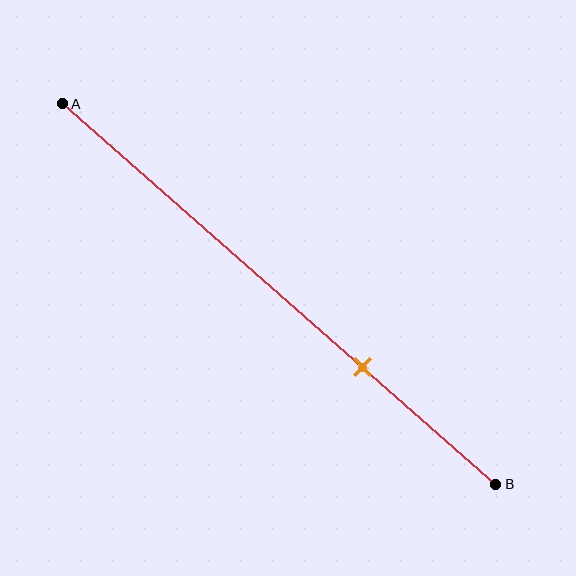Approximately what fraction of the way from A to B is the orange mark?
The orange mark is approximately 70% of the way from A to B.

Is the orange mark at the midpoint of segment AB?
No, the mark is at about 70% from A, not at the 50% midpoint.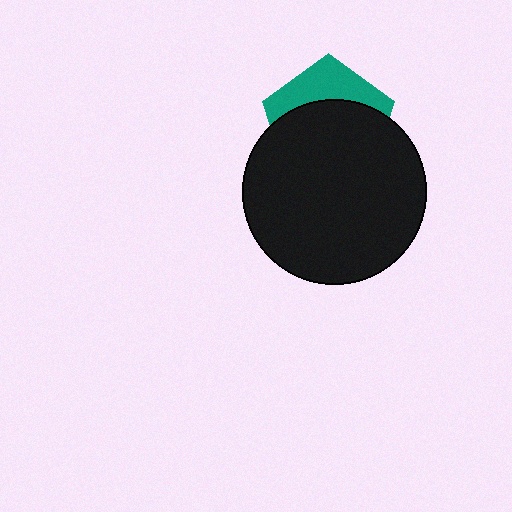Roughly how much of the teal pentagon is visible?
A small part of it is visible (roughly 34%).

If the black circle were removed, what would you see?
You would see the complete teal pentagon.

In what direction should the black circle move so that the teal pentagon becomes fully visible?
The black circle should move down. That is the shortest direction to clear the overlap and leave the teal pentagon fully visible.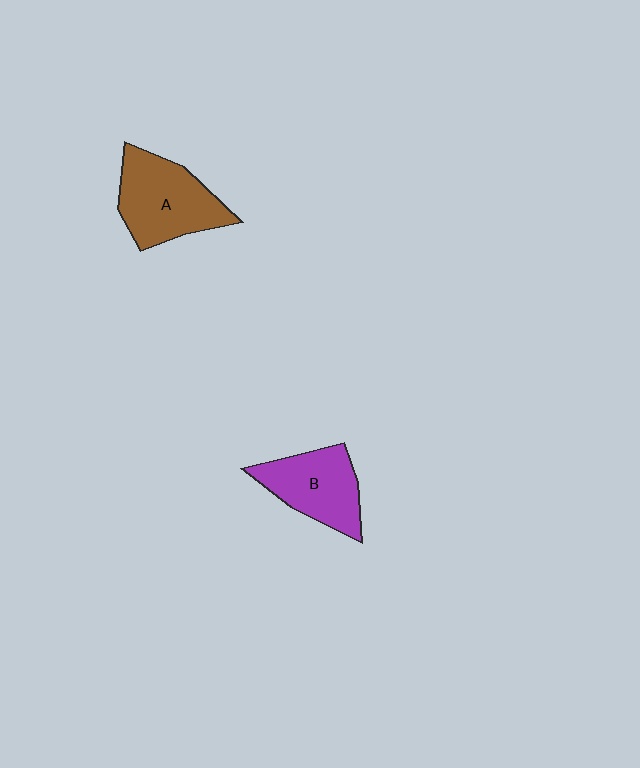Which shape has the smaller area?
Shape B (purple).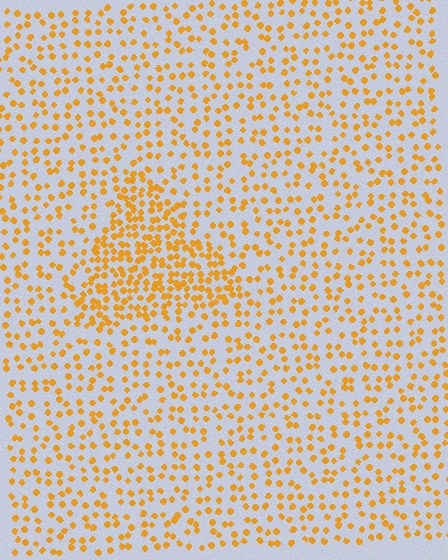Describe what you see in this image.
The image contains small orange elements arranged at two different densities. A triangle-shaped region is visible where the elements are more densely packed than the surrounding area.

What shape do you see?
I see a triangle.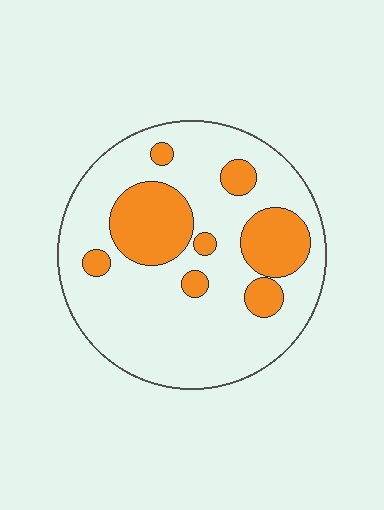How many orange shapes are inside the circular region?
8.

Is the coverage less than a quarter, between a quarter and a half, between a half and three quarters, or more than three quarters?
Less than a quarter.